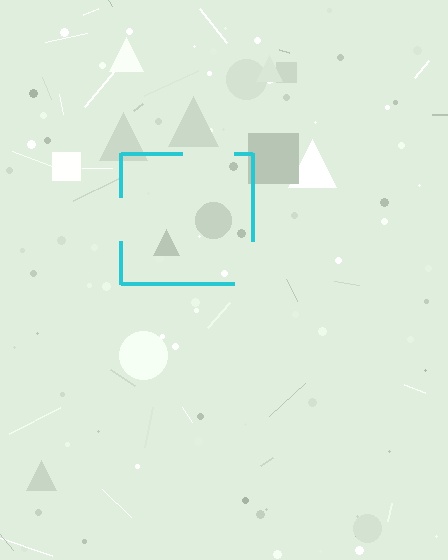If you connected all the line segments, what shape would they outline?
They would outline a square.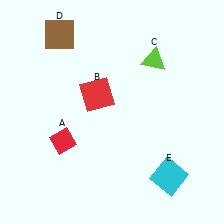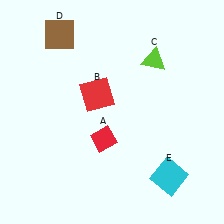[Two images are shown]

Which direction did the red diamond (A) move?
The red diamond (A) moved right.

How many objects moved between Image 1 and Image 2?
1 object moved between the two images.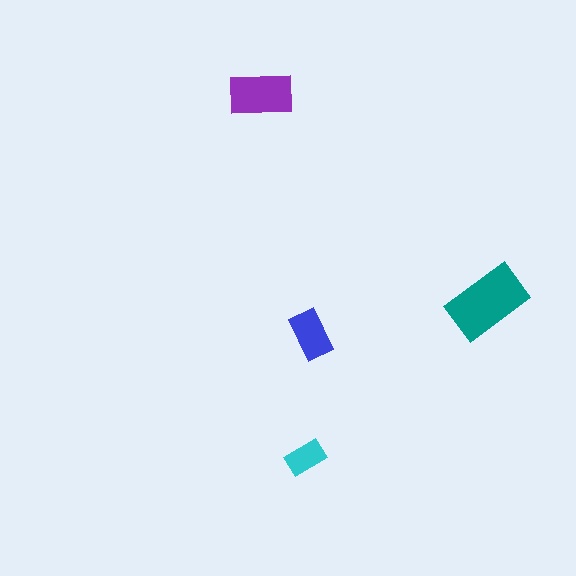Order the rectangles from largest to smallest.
the teal one, the purple one, the blue one, the cyan one.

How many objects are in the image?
There are 4 objects in the image.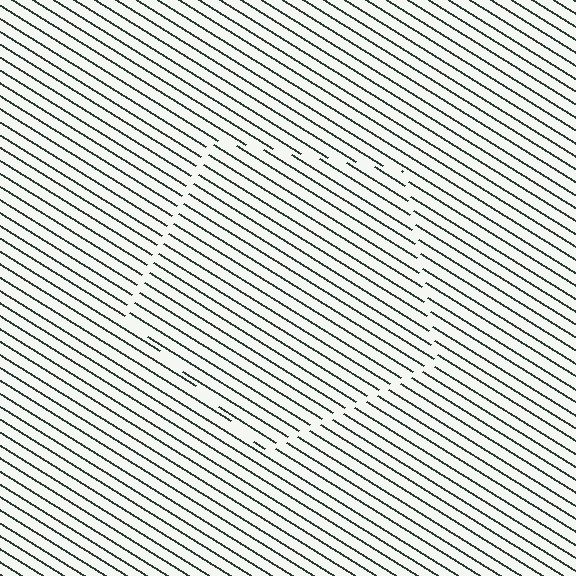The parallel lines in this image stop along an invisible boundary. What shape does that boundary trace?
An illusory pentagon. The interior of the shape contains the same grating, shifted by half a period — the contour is defined by the phase discontinuity where line-ends from the inner and outer gratings abut.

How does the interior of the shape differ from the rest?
The interior of the shape contains the same grating, shifted by half a period — the contour is defined by the phase discontinuity where line-ends from the inner and outer gratings abut.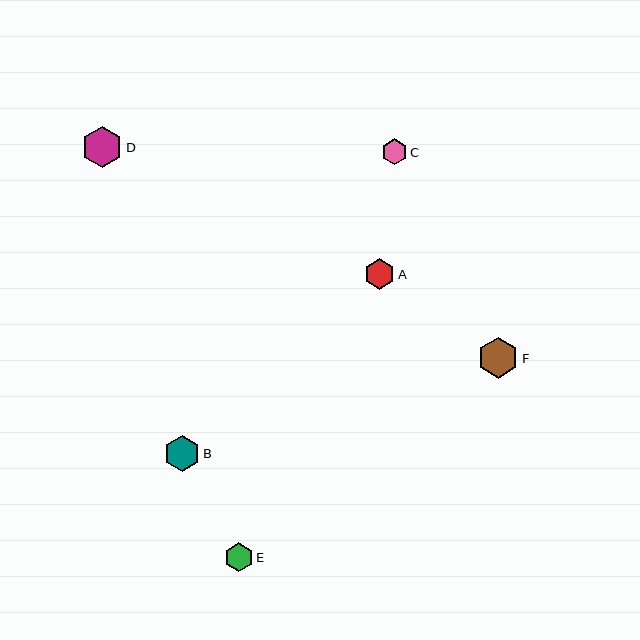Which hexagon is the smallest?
Hexagon C is the smallest with a size of approximately 26 pixels.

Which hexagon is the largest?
Hexagon D is the largest with a size of approximately 41 pixels.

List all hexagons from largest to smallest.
From largest to smallest: D, F, B, A, E, C.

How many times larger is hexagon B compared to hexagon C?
Hexagon B is approximately 1.4 times the size of hexagon C.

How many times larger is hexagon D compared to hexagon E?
Hexagon D is approximately 1.4 times the size of hexagon E.